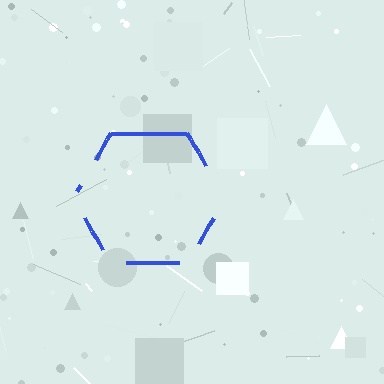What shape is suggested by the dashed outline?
The dashed outline suggests a hexagon.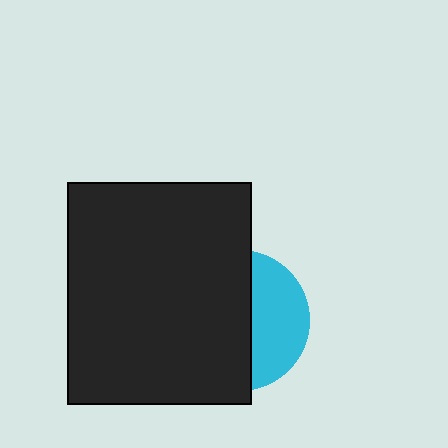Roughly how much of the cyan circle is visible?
A small part of it is visible (roughly 39%).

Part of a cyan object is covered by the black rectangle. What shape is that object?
It is a circle.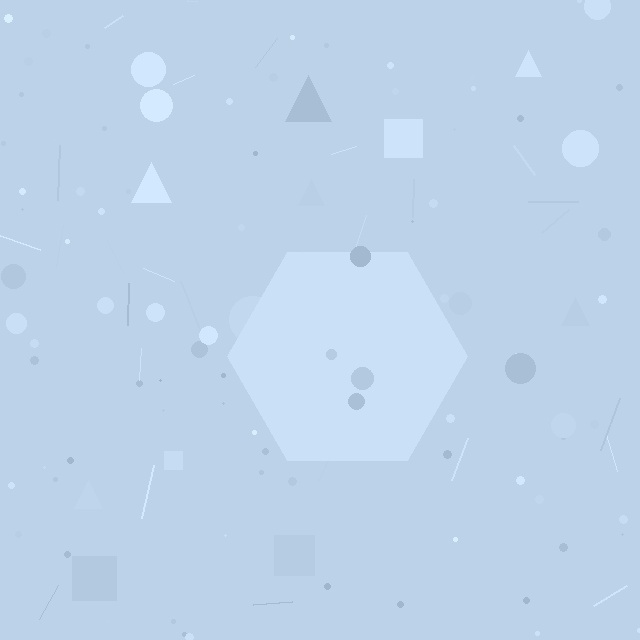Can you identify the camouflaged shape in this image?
The camouflaged shape is a hexagon.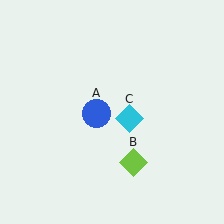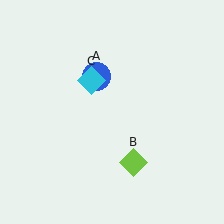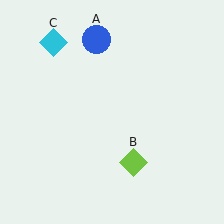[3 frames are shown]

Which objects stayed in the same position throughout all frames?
Lime diamond (object B) remained stationary.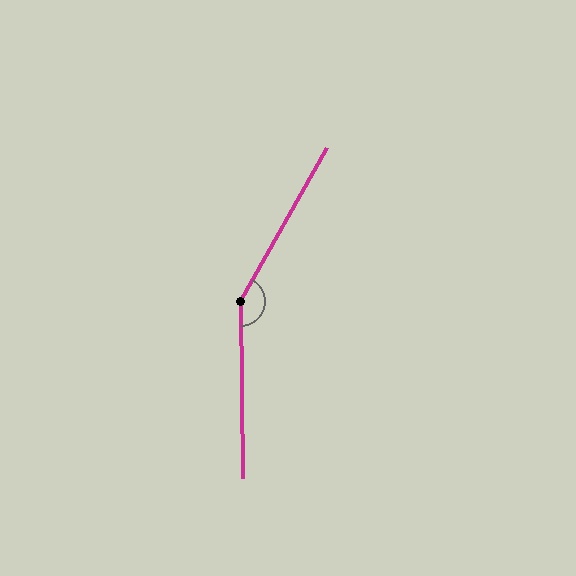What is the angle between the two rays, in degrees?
Approximately 150 degrees.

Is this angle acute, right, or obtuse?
It is obtuse.